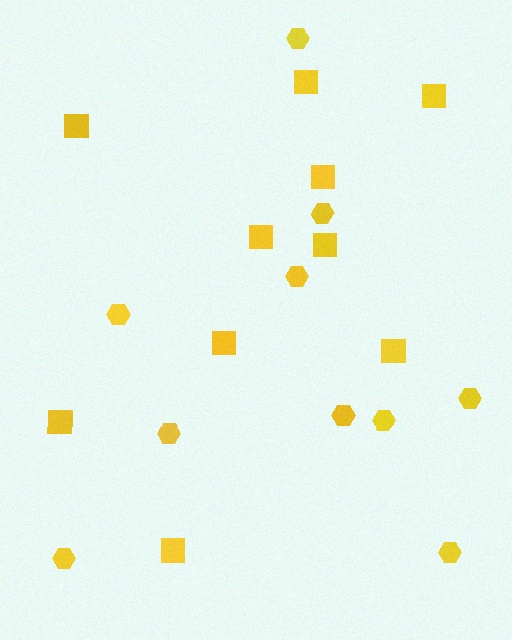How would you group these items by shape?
There are 2 groups: one group of squares (10) and one group of hexagons (10).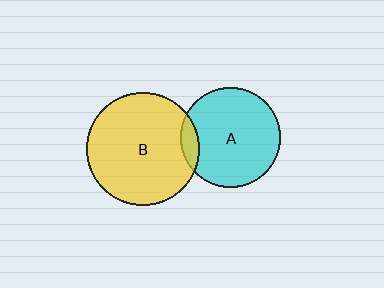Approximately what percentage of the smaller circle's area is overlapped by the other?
Approximately 10%.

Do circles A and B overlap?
Yes.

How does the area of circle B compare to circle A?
Approximately 1.3 times.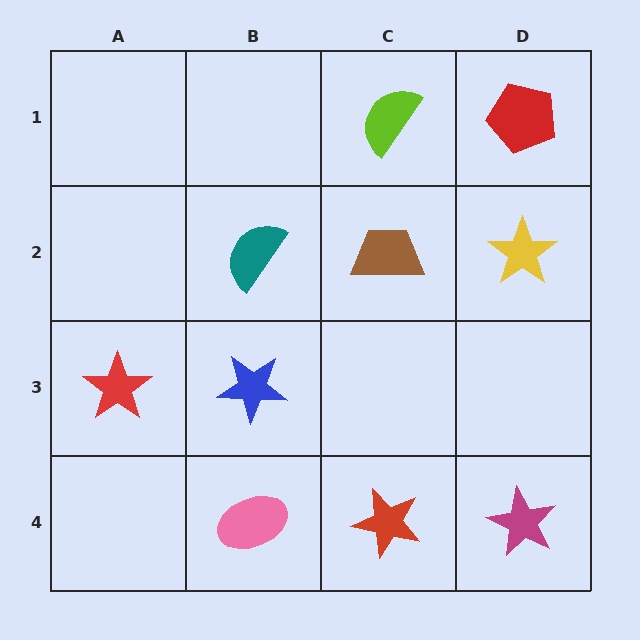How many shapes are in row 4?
3 shapes.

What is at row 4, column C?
A red star.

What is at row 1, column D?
A red pentagon.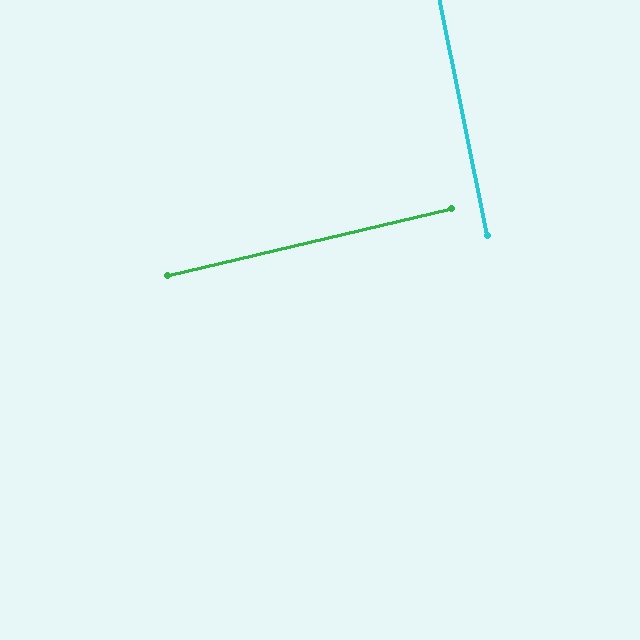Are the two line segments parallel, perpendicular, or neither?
Perpendicular — they meet at approximately 88°.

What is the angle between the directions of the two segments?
Approximately 88 degrees.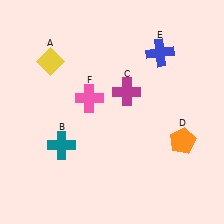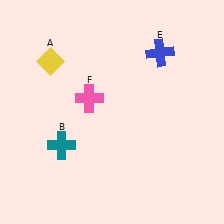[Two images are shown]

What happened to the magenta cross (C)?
The magenta cross (C) was removed in Image 2. It was in the top-right area of Image 1.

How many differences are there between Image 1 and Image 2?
There are 2 differences between the two images.